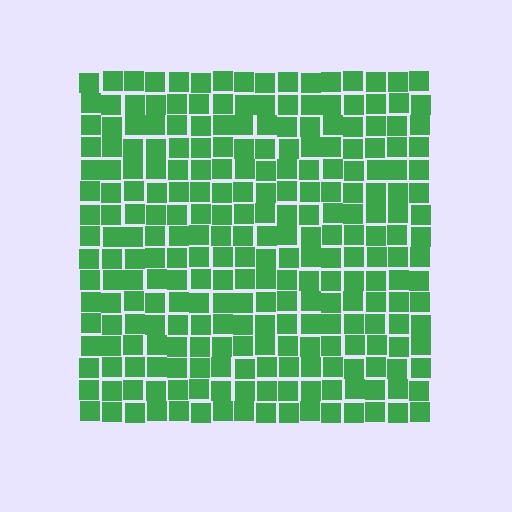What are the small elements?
The small elements are squares.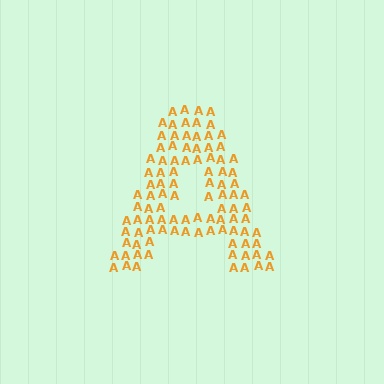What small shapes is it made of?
It is made of small letter A's.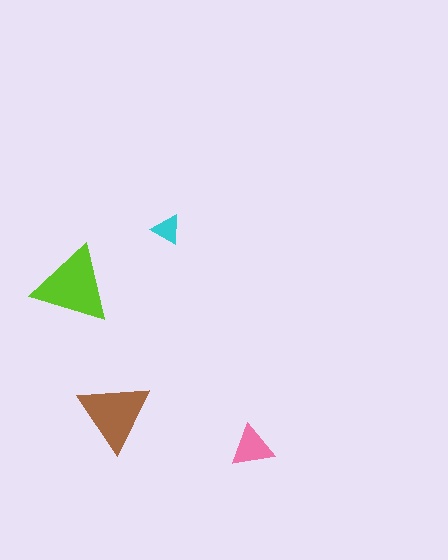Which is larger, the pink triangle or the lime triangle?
The lime one.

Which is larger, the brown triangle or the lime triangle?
The lime one.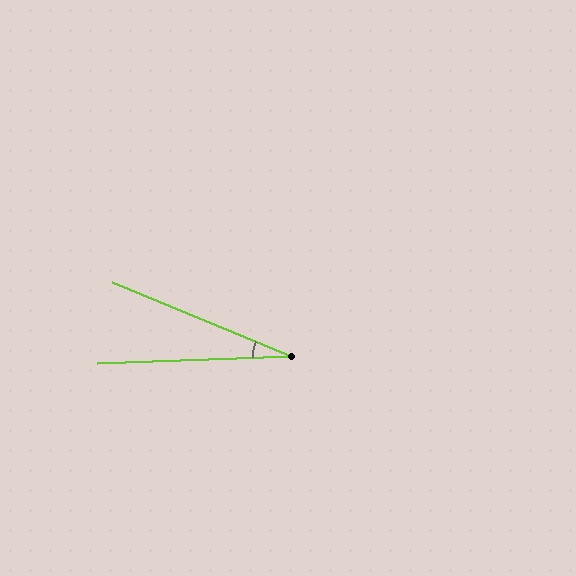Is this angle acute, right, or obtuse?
It is acute.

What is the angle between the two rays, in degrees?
Approximately 25 degrees.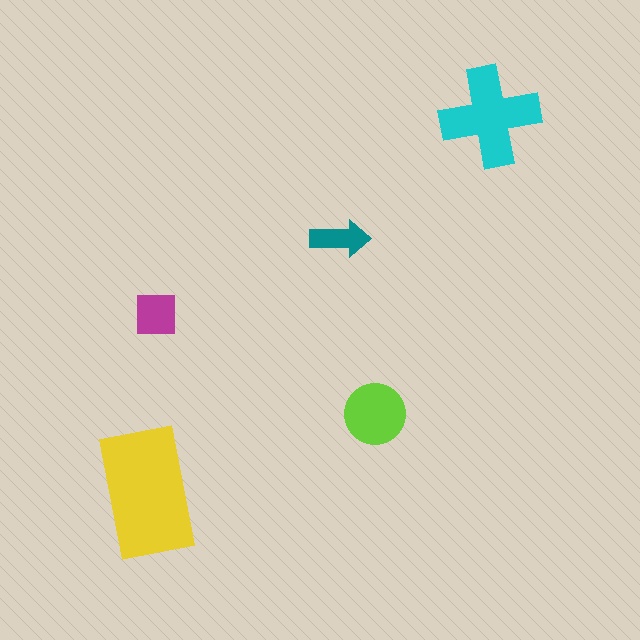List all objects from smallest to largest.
The teal arrow, the magenta square, the lime circle, the cyan cross, the yellow rectangle.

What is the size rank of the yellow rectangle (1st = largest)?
1st.